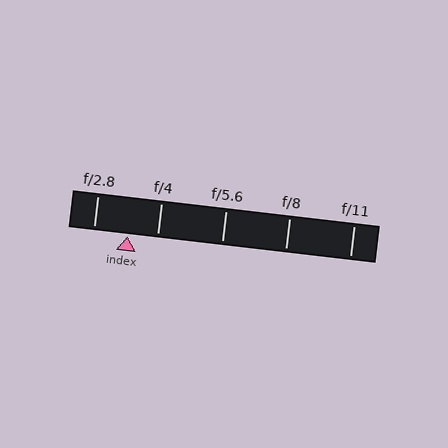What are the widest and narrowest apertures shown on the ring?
The widest aperture shown is f/2.8 and the narrowest is f/11.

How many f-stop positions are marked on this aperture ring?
There are 5 f-stop positions marked.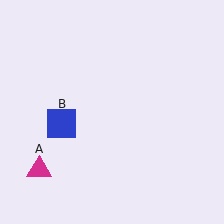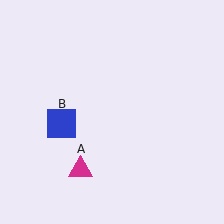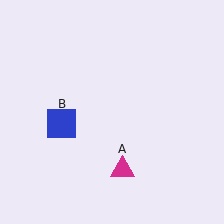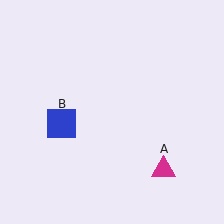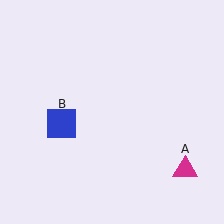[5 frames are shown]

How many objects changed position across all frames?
1 object changed position: magenta triangle (object A).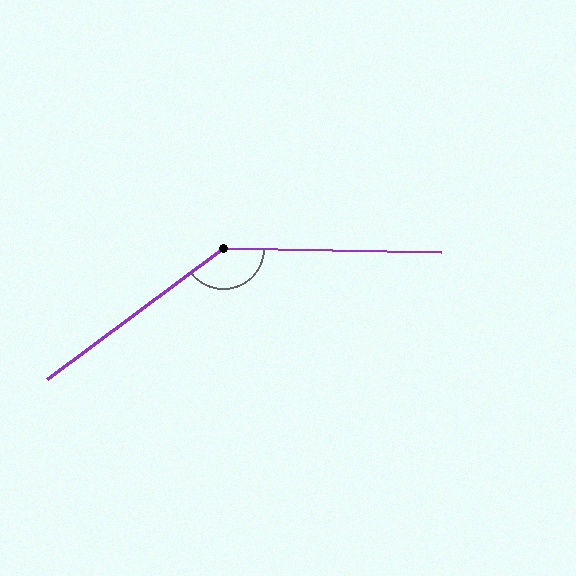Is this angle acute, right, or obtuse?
It is obtuse.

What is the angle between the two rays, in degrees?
Approximately 142 degrees.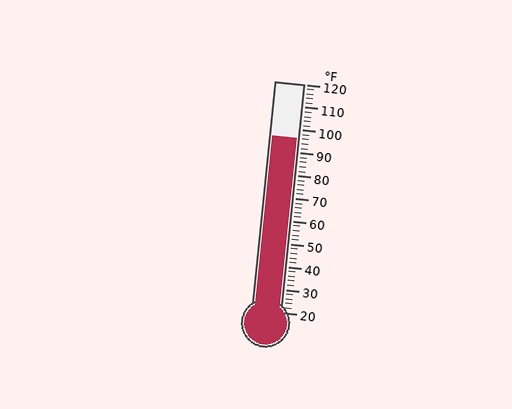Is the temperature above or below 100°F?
The temperature is below 100°F.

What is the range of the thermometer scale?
The thermometer scale ranges from 20°F to 120°F.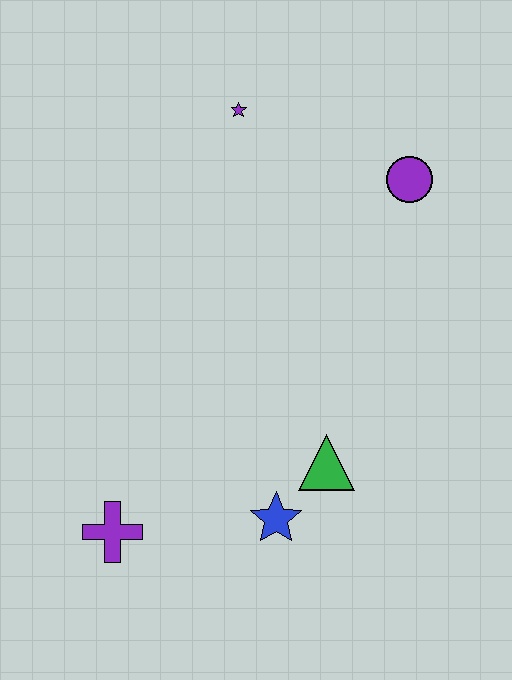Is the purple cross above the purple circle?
No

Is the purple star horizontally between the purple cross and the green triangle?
Yes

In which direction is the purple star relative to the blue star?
The purple star is above the blue star.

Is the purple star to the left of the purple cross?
No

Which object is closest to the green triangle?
The blue star is closest to the green triangle.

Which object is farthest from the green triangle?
The purple star is farthest from the green triangle.